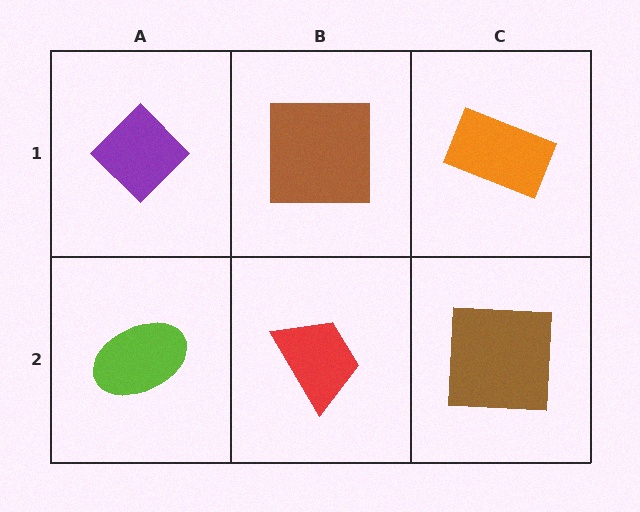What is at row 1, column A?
A purple diamond.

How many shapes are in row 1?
3 shapes.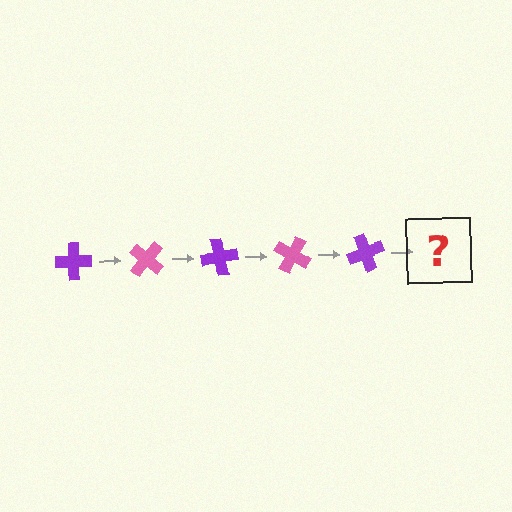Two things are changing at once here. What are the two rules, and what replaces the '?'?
The two rules are that it rotates 40 degrees each step and the color cycles through purple and pink. The '?' should be a pink cross, rotated 200 degrees from the start.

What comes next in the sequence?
The next element should be a pink cross, rotated 200 degrees from the start.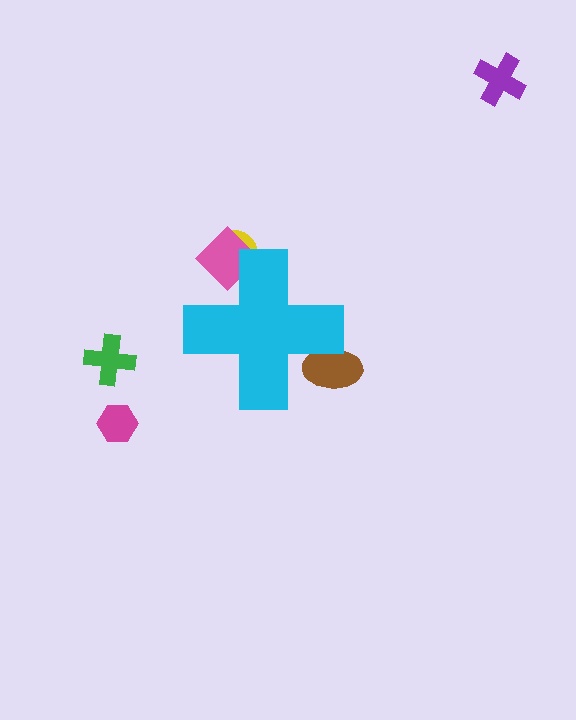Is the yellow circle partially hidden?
Yes, the yellow circle is partially hidden behind the cyan cross.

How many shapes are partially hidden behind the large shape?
3 shapes are partially hidden.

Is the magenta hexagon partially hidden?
No, the magenta hexagon is fully visible.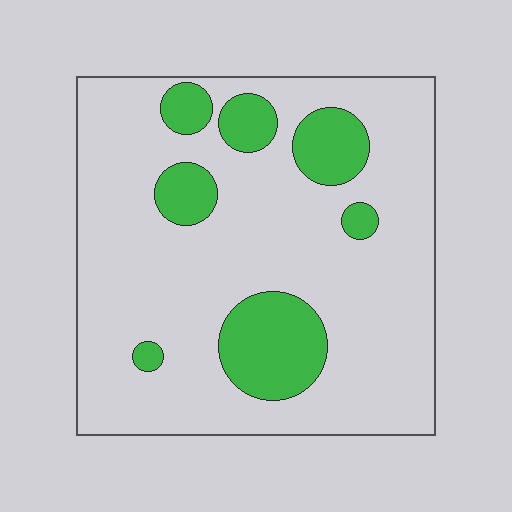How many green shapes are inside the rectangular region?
7.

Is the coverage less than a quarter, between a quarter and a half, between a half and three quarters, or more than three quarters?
Less than a quarter.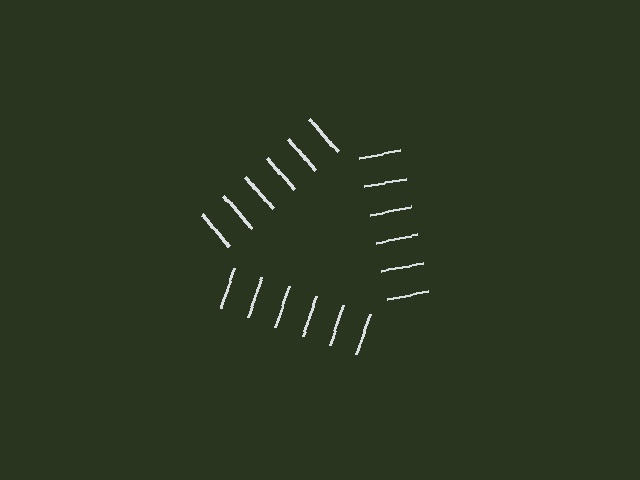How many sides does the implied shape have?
3 sides — the line-ends trace a triangle.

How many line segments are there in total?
18 — 6 along each of the 3 edges.